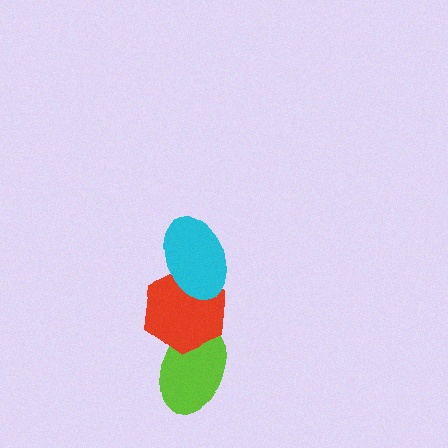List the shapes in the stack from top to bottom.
From top to bottom: the cyan ellipse, the red hexagon, the lime ellipse.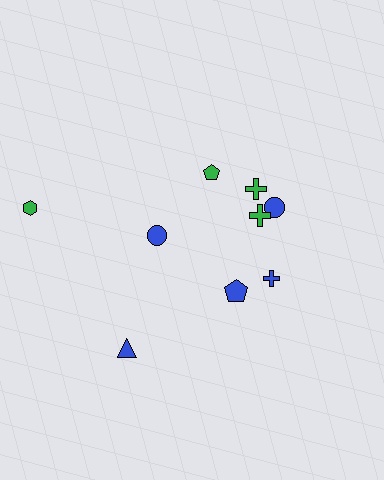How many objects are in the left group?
There are 3 objects.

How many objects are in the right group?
There are 6 objects.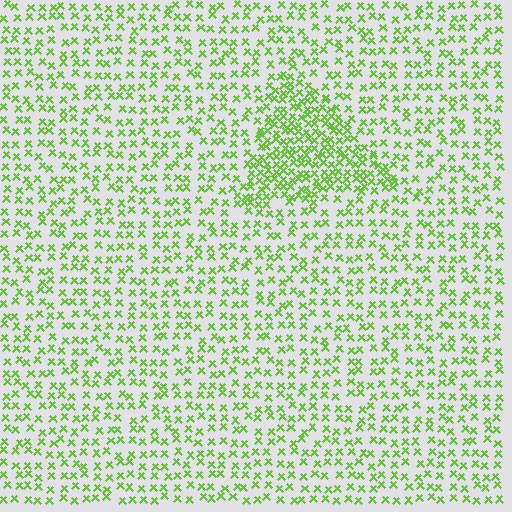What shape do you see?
I see a triangle.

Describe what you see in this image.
The image contains small lime elements arranged at two different densities. A triangle-shaped region is visible where the elements are more densely packed than the surrounding area.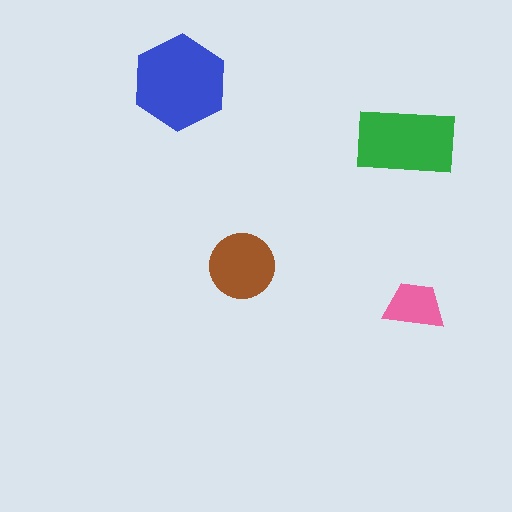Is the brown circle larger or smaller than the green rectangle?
Smaller.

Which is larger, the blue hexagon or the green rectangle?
The blue hexagon.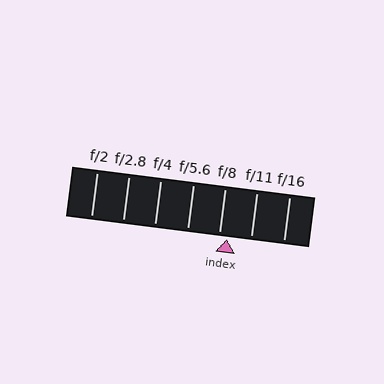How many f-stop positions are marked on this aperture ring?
There are 7 f-stop positions marked.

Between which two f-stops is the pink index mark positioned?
The index mark is between f/8 and f/11.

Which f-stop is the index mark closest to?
The index mark is closest to f/8.